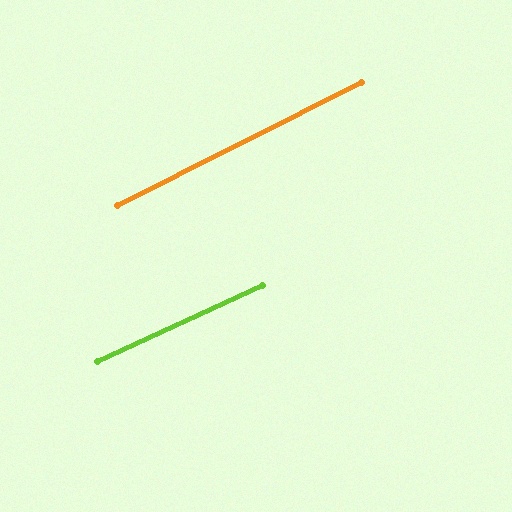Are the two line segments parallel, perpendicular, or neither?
Parallel — their directions differ by only 2.0°.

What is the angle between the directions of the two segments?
Approximately 2 degrees.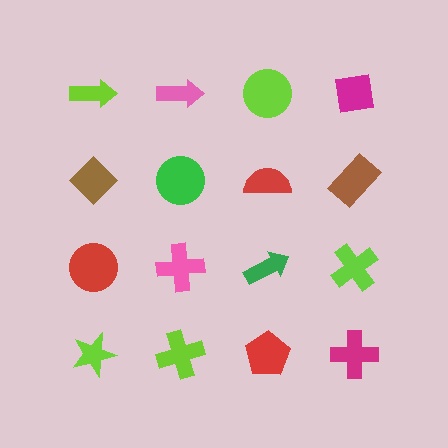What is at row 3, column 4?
A lime cross.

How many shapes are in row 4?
4 shapes.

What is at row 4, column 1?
A lime star.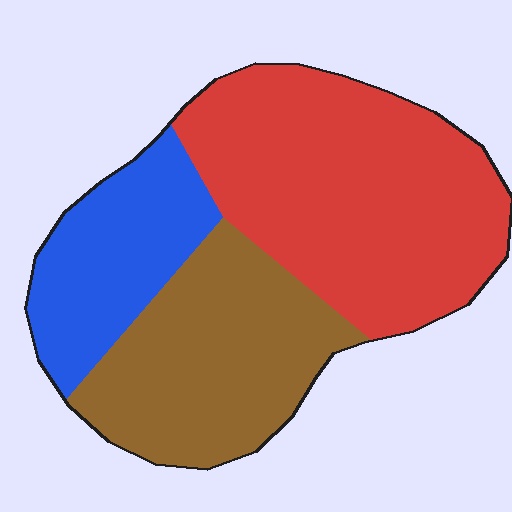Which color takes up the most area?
Red, at roughly 45%.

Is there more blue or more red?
Red.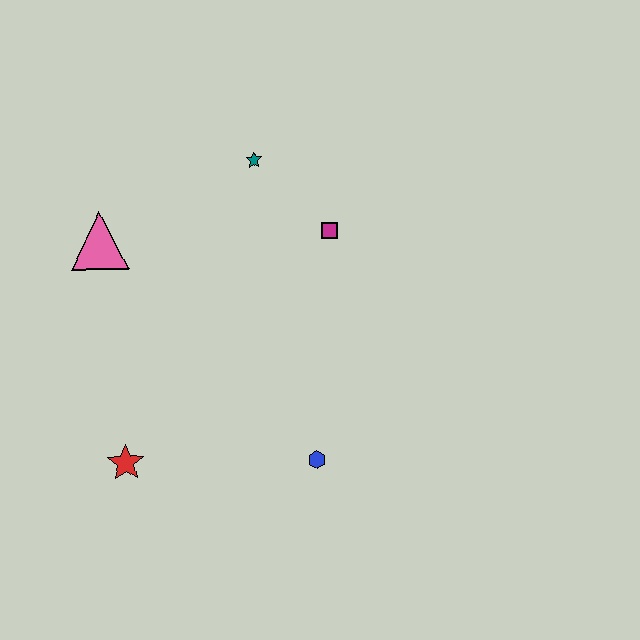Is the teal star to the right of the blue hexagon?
No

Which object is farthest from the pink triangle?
The blue hexagon is farthest from the pink triangle.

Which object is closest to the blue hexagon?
The red star is closest to the blue hexagon.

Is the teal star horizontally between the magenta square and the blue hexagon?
No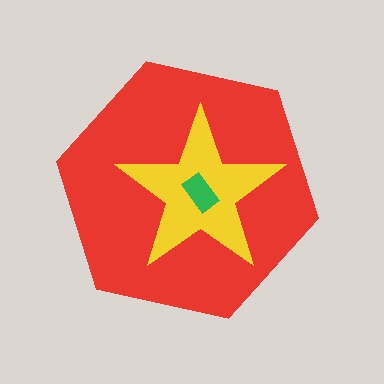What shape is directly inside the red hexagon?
The yellow star.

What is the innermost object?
The green rectangle.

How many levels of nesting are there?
3.